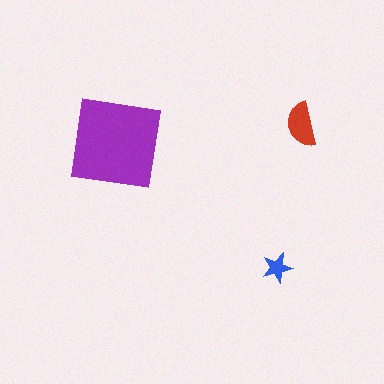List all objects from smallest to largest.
The blue star, the red semicircle, the purple square.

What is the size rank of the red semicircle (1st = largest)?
2nd.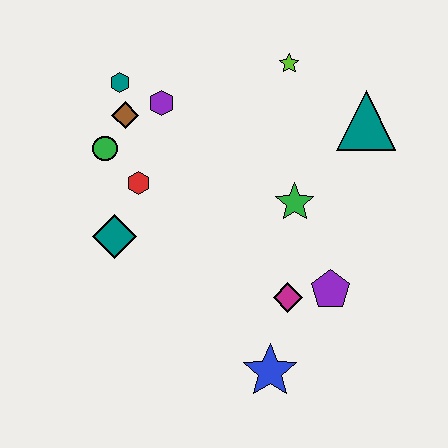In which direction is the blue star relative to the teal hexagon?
The blue star is below the teal hexagon.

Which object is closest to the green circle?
The brown diamond is closest to the green circle.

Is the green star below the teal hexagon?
Yes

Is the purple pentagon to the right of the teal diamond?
Yes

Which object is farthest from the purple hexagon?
The blue star is farthest from the purple hexagon.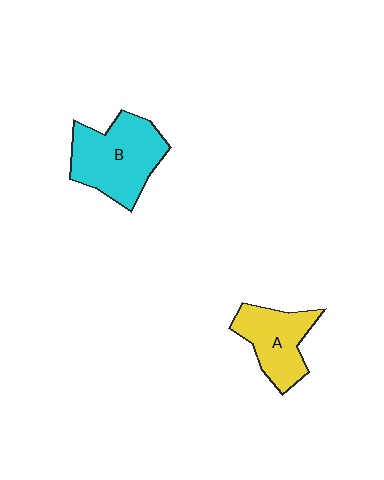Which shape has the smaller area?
Shape A (yellow).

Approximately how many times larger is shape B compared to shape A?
Approximately 1.4 times.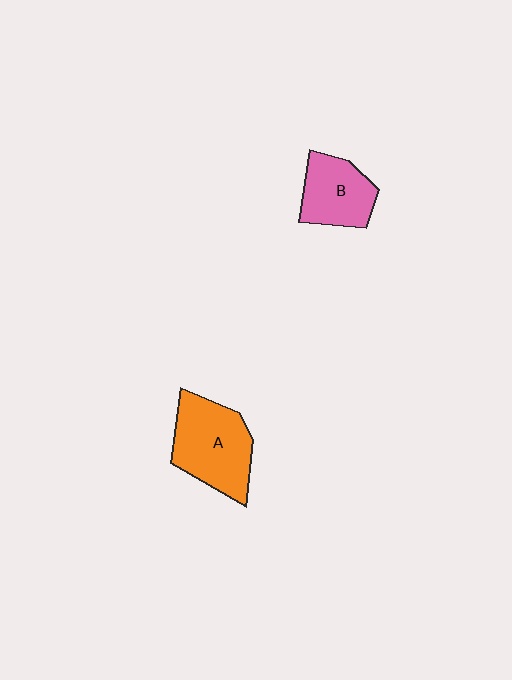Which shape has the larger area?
Shape A (orange).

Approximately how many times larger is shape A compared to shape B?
Approximately 1.4 times.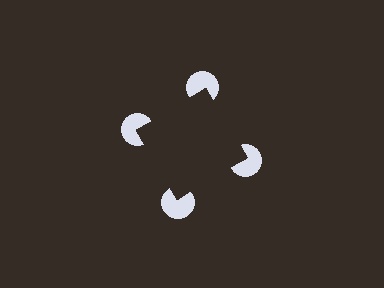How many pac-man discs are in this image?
There are 4 — one at each vertex of the illusory square.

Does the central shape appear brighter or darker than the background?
It typically appears slightly darker than the background, even though no actual brightness change is drawn.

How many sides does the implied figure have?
4 sides.